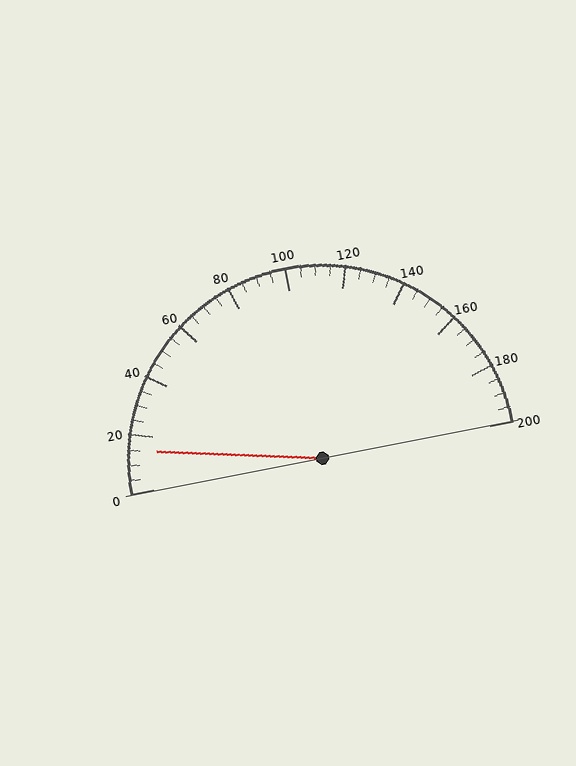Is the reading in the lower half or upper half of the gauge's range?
The reading is in the lower half of the range (0 to 200).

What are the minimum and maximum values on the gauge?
The gauge ranges from 0 to 200.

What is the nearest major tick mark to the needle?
The nearest major tick mark is 20.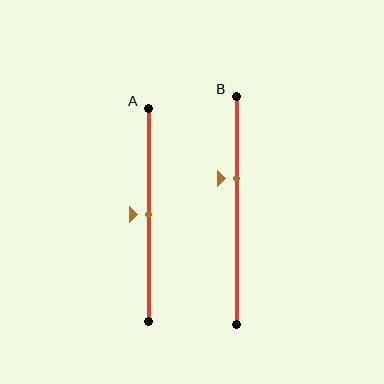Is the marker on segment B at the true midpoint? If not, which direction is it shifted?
No, the marker on segment B is shifted upward by about 14% of the segment length.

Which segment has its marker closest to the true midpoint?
Segment A has its marker closest to the true midpoint.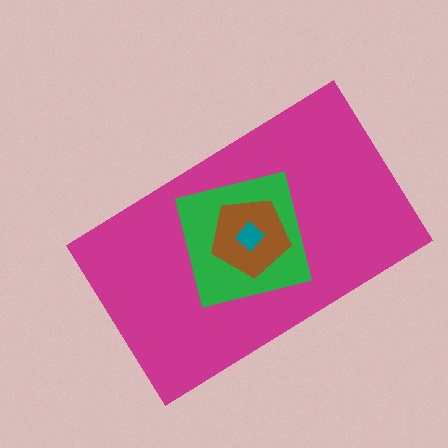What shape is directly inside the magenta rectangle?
The green square.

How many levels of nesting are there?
4.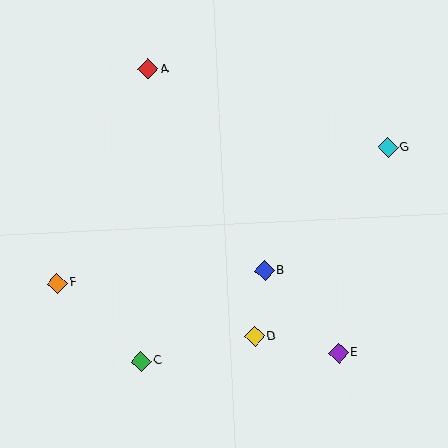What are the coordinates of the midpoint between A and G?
The midpoint between A and G is at (268, 108).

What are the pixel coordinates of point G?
Point G is at (388, 148).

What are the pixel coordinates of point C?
Point C is at (141, 362).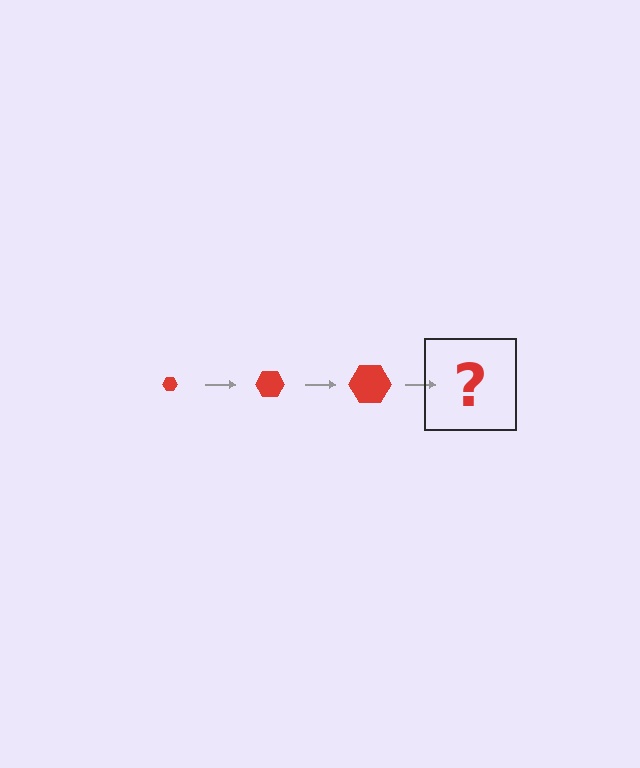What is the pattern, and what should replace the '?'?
The pattern is that the hexagon gets progressively larger each step. The '?' should be a red hexagon, larger than the previous one.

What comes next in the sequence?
The next element should be a red hexagon, larger than the previous one.